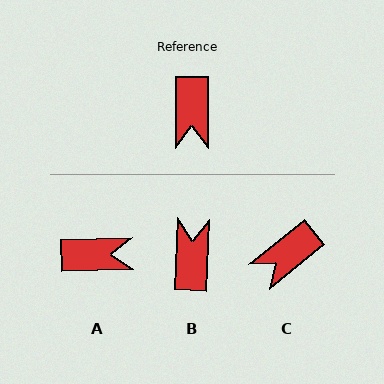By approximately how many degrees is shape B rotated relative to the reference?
Approximately 178 degrees counter-clockwise.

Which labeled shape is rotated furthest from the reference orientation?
B, about 178 degrees away.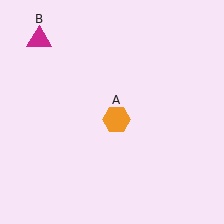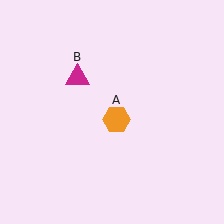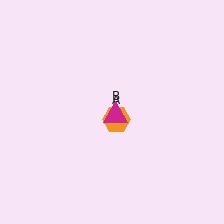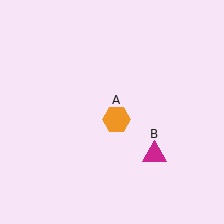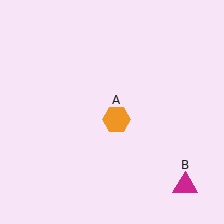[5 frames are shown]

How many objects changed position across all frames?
1 object changed position: magenta triangle (object B).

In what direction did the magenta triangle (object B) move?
The magenta triangle (object B) moved down and to the right.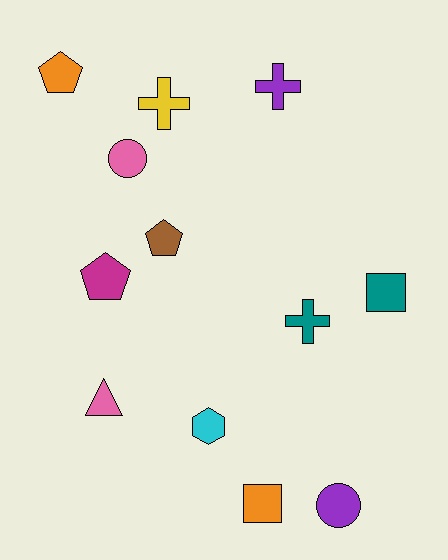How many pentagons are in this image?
There are 3 pentagons.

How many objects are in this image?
There are 12 objects.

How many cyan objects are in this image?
There is 1 cyan object.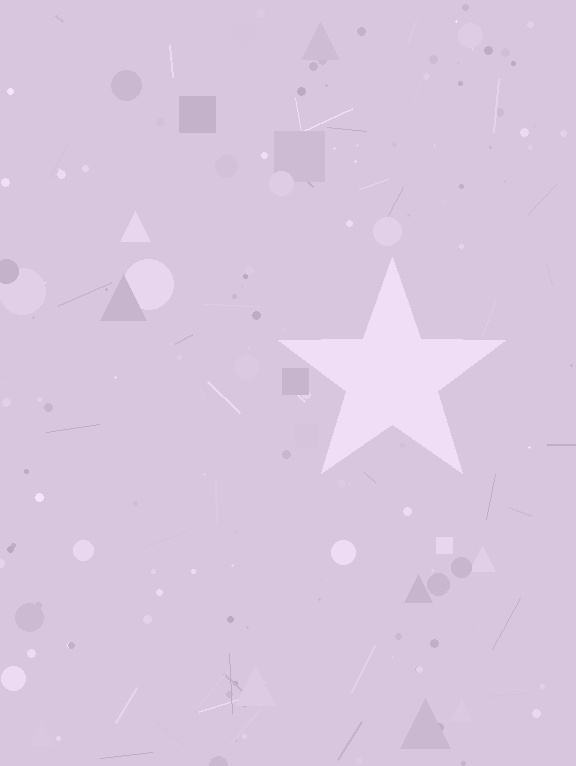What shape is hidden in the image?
A star is hidden in the image.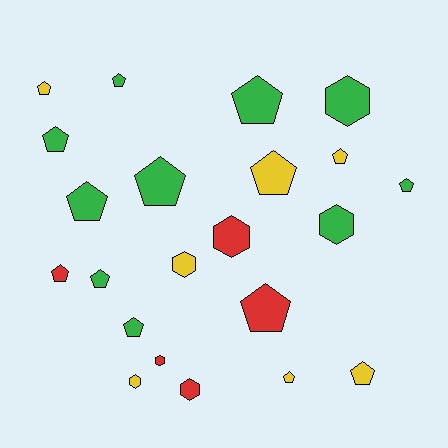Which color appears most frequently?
Green, with 10 objects.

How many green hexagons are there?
There are 2 green hexagons.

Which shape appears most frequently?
Pentagon, with 15 objects.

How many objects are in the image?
There are 22 objects.